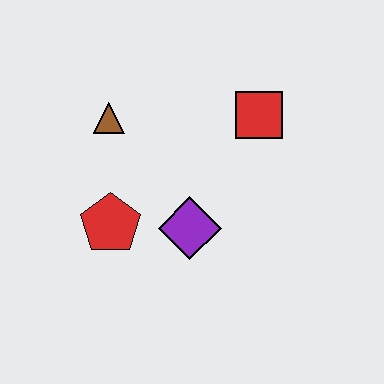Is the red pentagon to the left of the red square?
Yes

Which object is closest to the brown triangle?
The red pentagon is closest to the brown triangle.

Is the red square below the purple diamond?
No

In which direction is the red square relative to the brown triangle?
The red square is to the right of the brown triangle.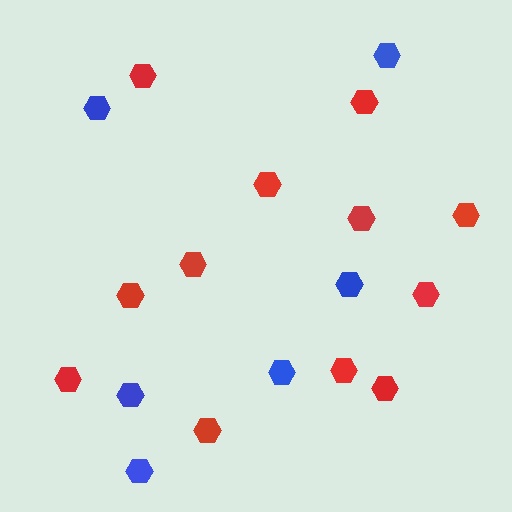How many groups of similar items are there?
There are 2 groups: one group of blue hexagons (6) and one group of red hexagons (12).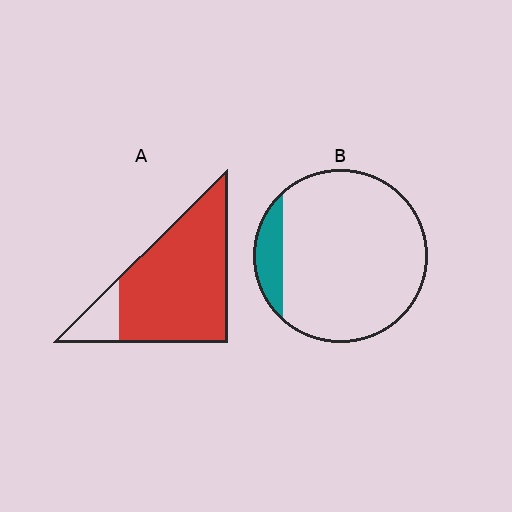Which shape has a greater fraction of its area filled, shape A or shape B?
Shape A.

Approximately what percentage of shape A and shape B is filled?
A is approximately 85% and B is approximately 10%.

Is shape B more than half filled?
No.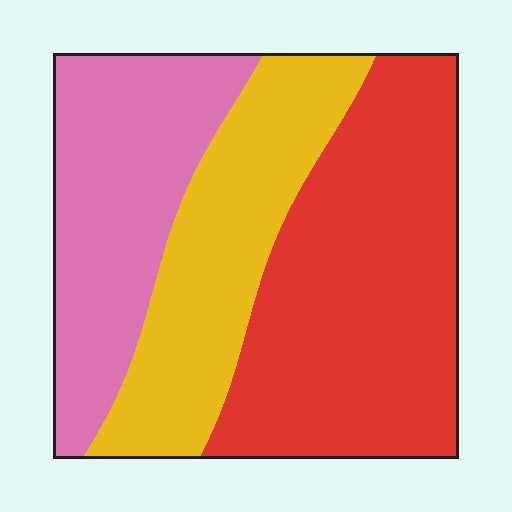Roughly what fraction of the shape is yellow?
Yellow takes up about one quarter (1/4) of the shape.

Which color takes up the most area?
Red, at roughly 45%.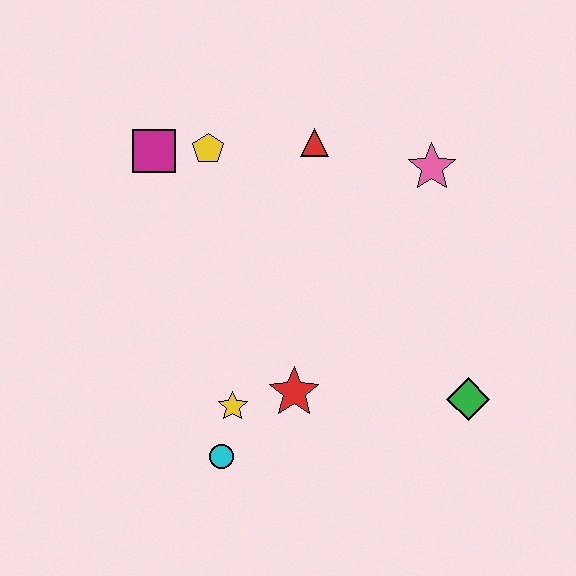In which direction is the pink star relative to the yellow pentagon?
The pink star is to the right of the yellow pentagon.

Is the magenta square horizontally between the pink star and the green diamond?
No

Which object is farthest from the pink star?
The cyan circle is farthest from the pink star.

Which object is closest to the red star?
The yellow star is closest to the red star.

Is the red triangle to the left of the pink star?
Yes